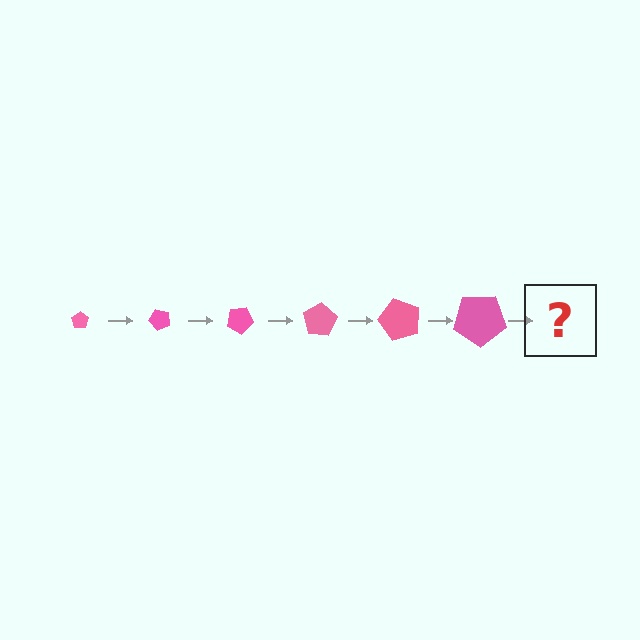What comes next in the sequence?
The next element should be a pentagon, larger than the previous one and rotated 300 degrees from the start.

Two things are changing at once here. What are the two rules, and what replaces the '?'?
The two rules are that the pentagon grows larger each step and it rotates 50 degrees each step. The '?' should be a pentagon, larger than the previous one and rotated 300 degrees from the start.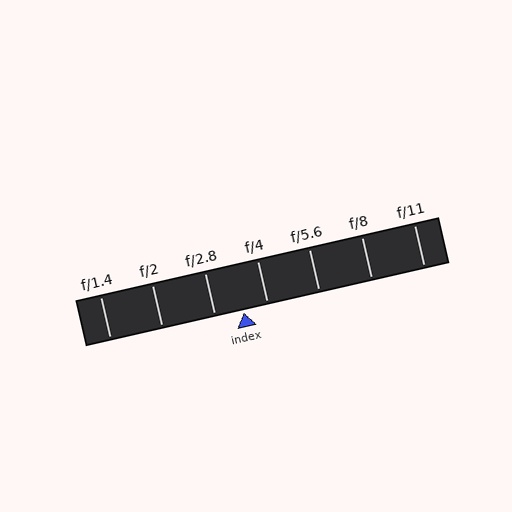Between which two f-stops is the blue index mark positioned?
The index mark is between f/2.8 and f/4.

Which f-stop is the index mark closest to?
The index mark is closest to f/4.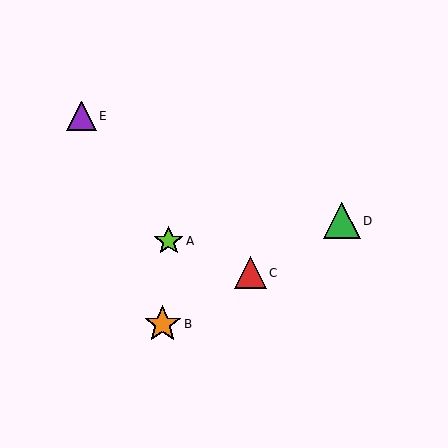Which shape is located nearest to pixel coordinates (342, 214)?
The green triangle (labeled D) at (342, 221) is nearest to that location.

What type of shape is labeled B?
Shape B is an orange star.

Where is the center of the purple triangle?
The center of the purple triangle is at (81, 116).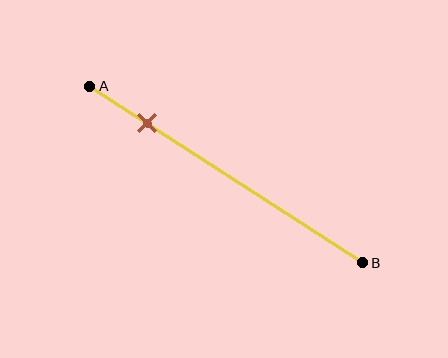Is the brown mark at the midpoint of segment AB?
No, the mark is at about 20% from A, not at the 50% midpoint.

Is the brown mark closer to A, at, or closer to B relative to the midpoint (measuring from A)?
The brown mark is closer to point A than the midpoint of segment AB.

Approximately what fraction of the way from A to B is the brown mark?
The brown mark is approximately 20% of the way from A to B.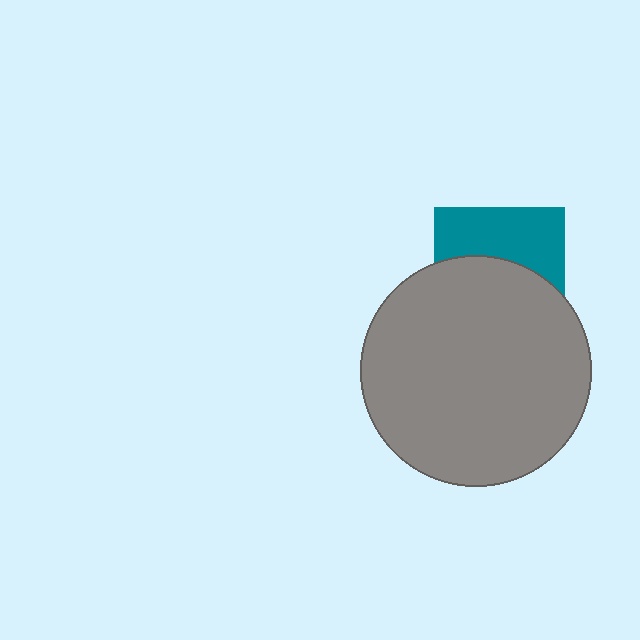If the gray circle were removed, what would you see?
You would see the complete teal square.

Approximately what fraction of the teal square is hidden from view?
Roughly 56% of the teal square is hidden behind the gray circle.